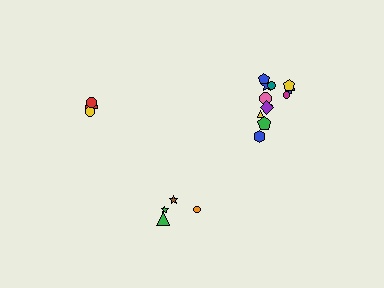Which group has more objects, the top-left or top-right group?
The top-right group.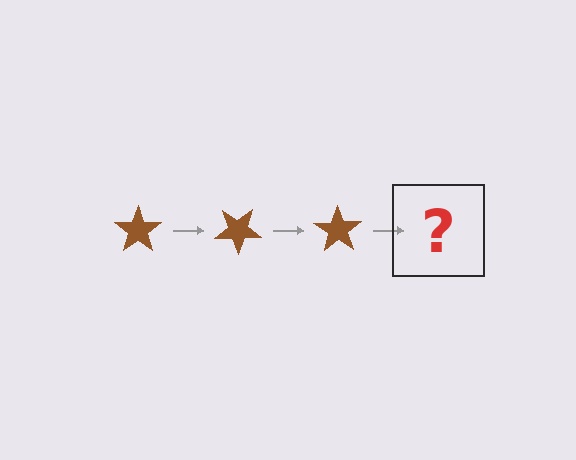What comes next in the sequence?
The next element should be a brown star rotated 105 degrees.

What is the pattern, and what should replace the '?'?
The pattern is that the star rotates 35 degrees each step. The '?' should be a brown star rotated 105 degrees.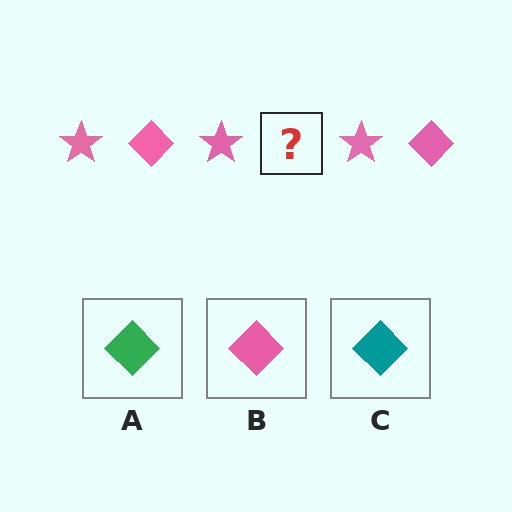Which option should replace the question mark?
Option B.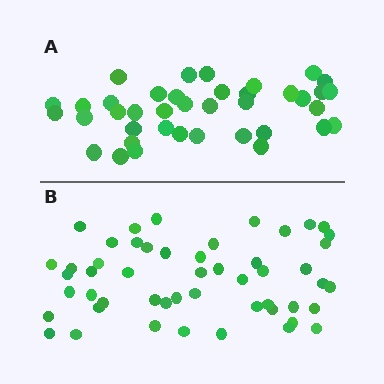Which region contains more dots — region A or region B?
Region B (the bottom region) has more dots.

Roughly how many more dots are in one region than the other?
Region B has roughly 12 or so more dots than region A.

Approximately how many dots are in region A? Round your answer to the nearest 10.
About 40 dots. (The exact count is 39, which rounds to 40.)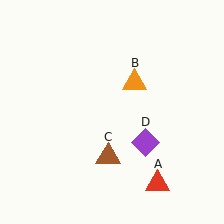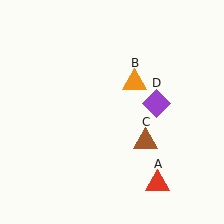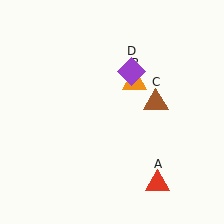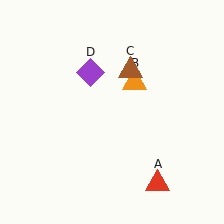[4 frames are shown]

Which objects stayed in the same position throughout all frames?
Red triangle (object A) and orange triangle (object B) remained stationary.